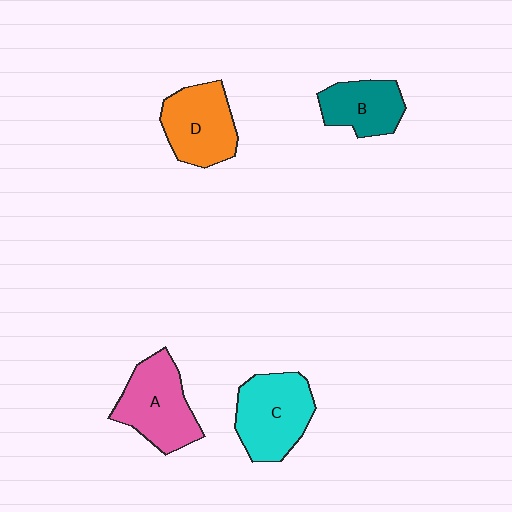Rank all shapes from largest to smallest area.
From largest to smallest: C (cyan), A (pink), D (orange), B (teal).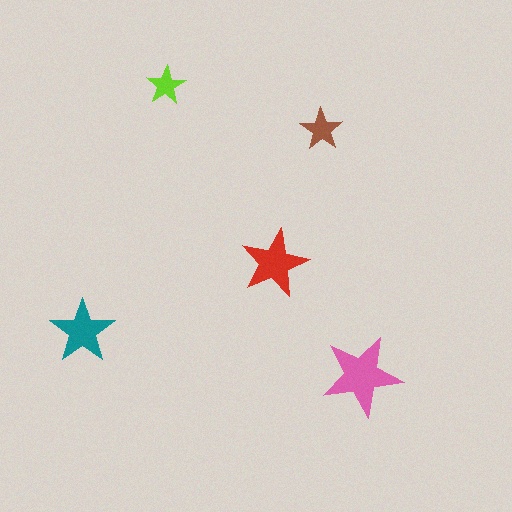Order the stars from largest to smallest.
the pink one, the red one, the teal one, the brown one, the lime one.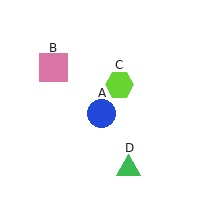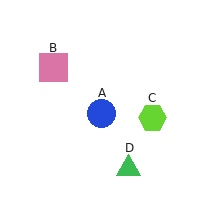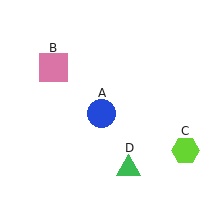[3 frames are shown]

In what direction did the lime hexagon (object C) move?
The lime hexagon (object C) moved down and to the right.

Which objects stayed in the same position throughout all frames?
Blue circle (object A) and pink square (object B) and green triangle (object D) remained stationary.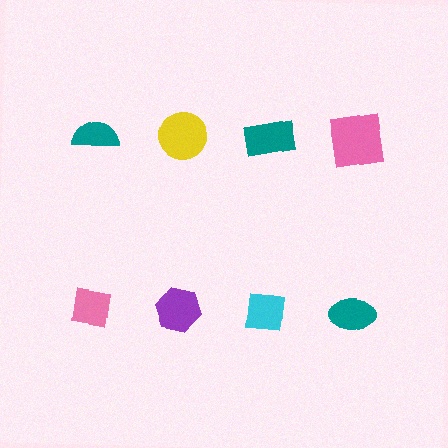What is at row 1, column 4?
A pink square.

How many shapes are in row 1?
4 shapes.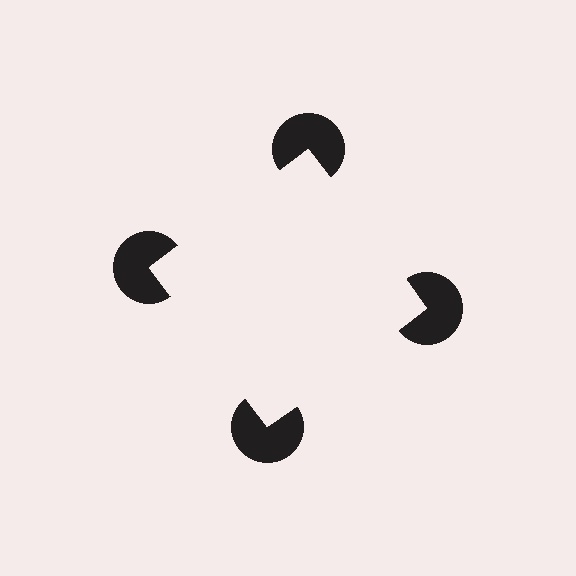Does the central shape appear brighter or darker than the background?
It typically appears slightly brighter than the background, even though no actual brightness change is drawn.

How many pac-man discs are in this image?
There are 4 — one at each vertex of the illusory square.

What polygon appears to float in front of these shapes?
An illusory square — its edges are inferred from the aligned wedge cuts in the pac-man discs, not physically drawn.